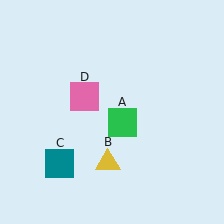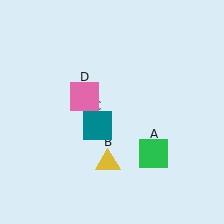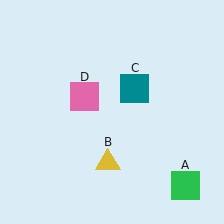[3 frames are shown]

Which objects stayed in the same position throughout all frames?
Yellow triangle (object B) and pink square (object D) remained stationary.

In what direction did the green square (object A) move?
The green square (object A) moved down and to the right.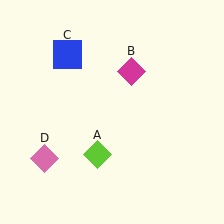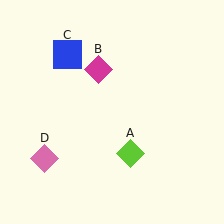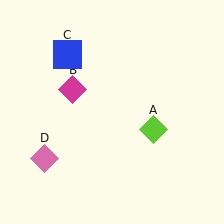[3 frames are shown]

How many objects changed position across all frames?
2 objects changed position: lime diamond (object A), magenta diamond (object B).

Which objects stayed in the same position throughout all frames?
Blue square (object C) and pink diamond (object D) remained stationary.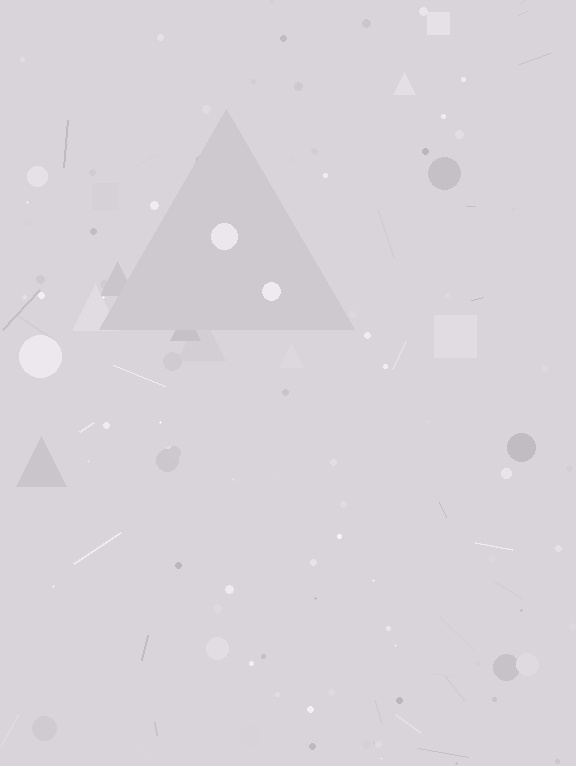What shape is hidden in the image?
A triangle is hidden in the image.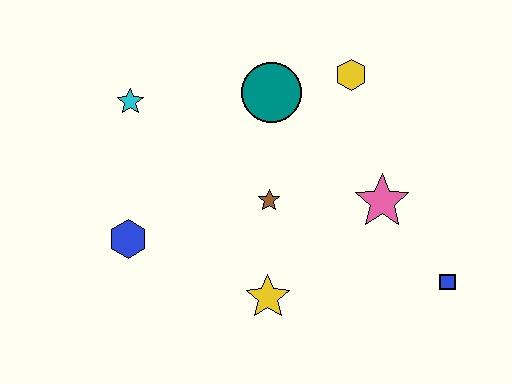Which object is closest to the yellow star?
The brown star is closest to the yellow star.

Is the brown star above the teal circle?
No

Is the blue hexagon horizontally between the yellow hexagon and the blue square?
No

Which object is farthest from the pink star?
The cyan star is farthest from the pink star.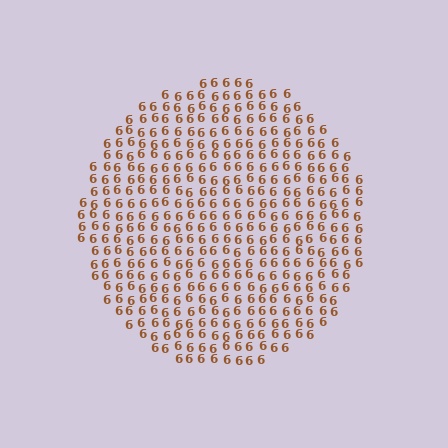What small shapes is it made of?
It is made of small digit 6's.